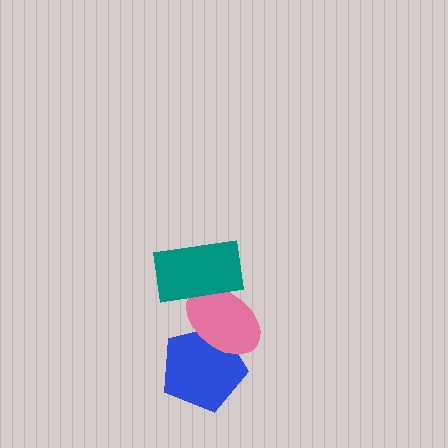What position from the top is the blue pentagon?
The blue pentagon is 3rd from the top.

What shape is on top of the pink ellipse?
The teal rectangle is on top of the pink ellipse.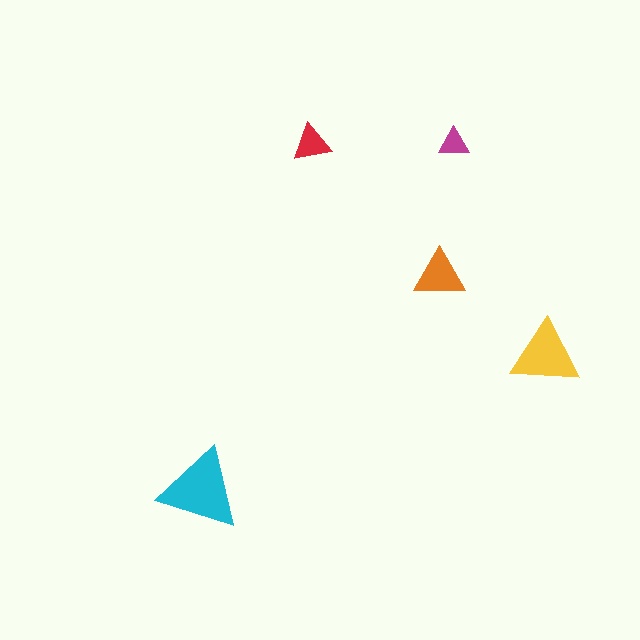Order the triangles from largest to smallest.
the cyan one, the yellow one, the orange one, the red one, the magenta one.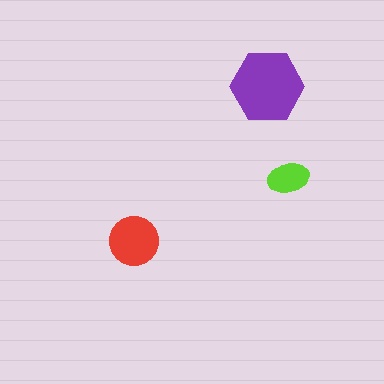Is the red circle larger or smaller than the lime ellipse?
Larger.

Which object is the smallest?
The lime ellipse.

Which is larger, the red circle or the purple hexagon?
The purple hexagon.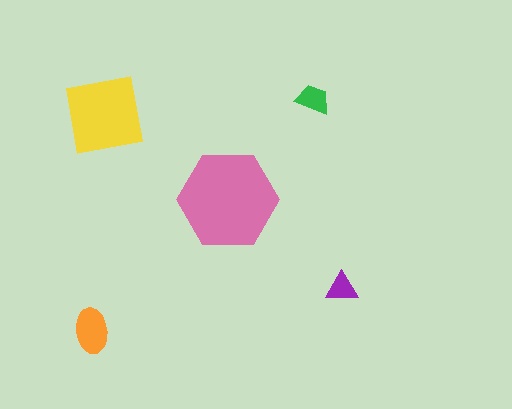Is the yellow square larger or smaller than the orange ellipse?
Larger.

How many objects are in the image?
There are 5 objects in the image.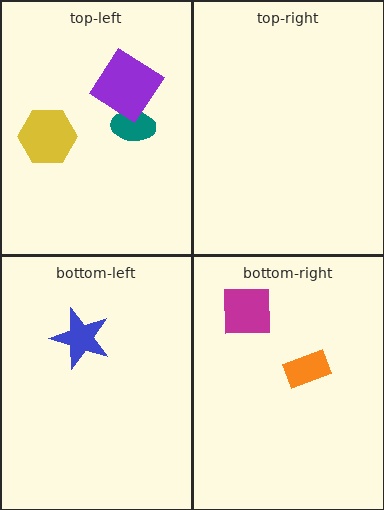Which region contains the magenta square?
The bottom-right region.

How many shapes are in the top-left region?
3.